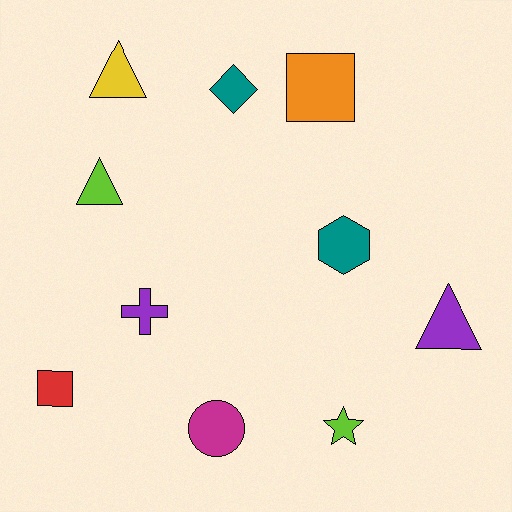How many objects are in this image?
There are 10 objects.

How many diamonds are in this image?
There is 1 diamond.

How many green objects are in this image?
There are no green objects.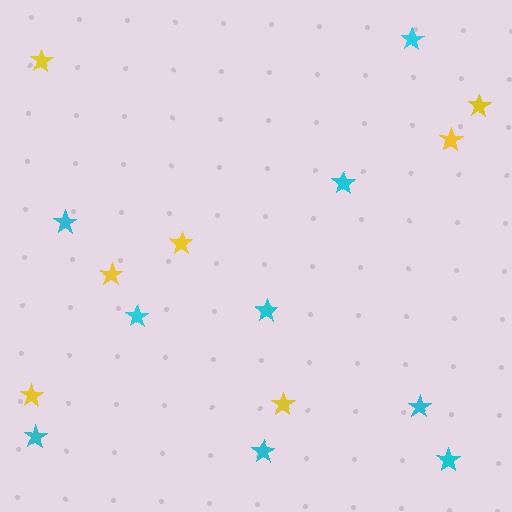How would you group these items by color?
There are 2 groups: one group of cyan stars (9) and one group of yellow stars (7).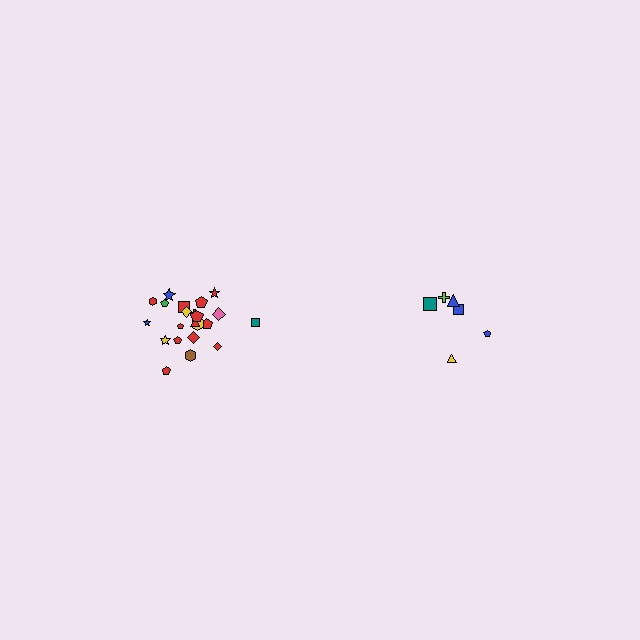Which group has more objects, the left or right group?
The left group.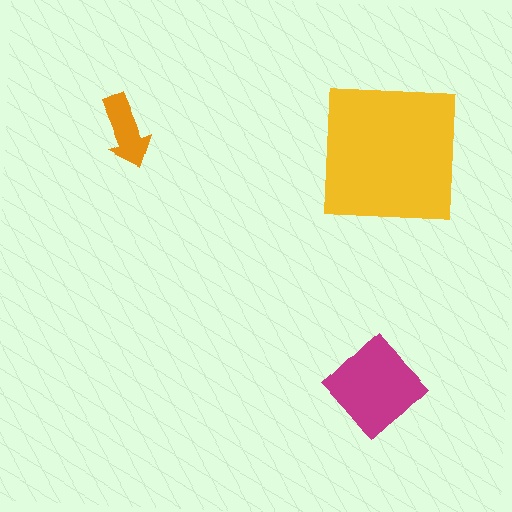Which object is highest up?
The orange arrow is topmost.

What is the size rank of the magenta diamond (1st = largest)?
2nd.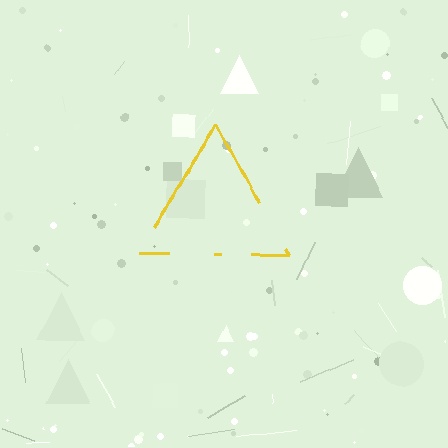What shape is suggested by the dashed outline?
The dashed outline suggests a triangle.